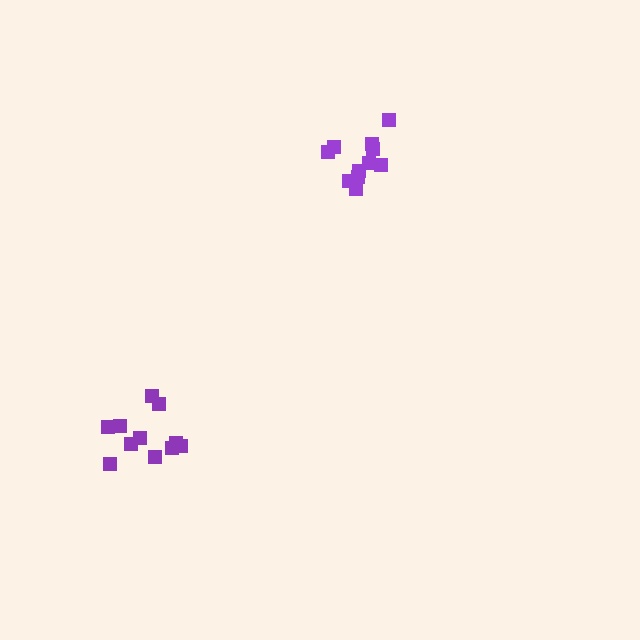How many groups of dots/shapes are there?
There are 2 groups.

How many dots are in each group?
Group 1: 11 dots, Group 2: 11 dots (22 total).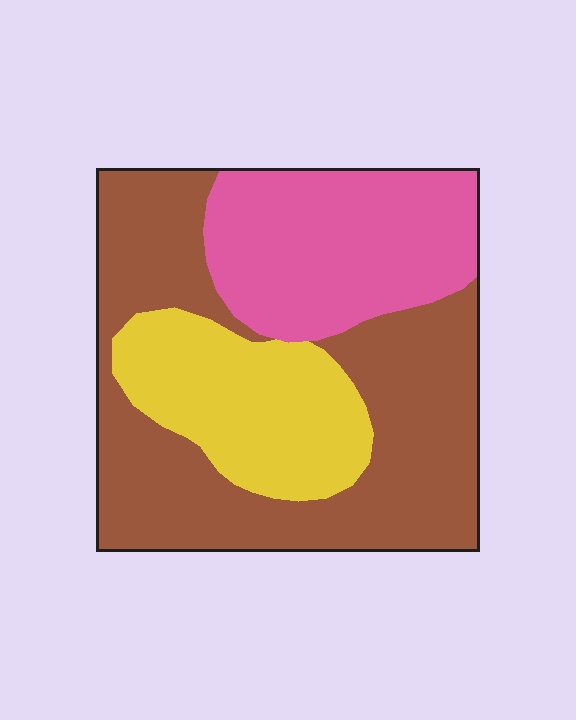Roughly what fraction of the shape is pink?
Pink covers around 30% of the shape.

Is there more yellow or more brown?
Brown.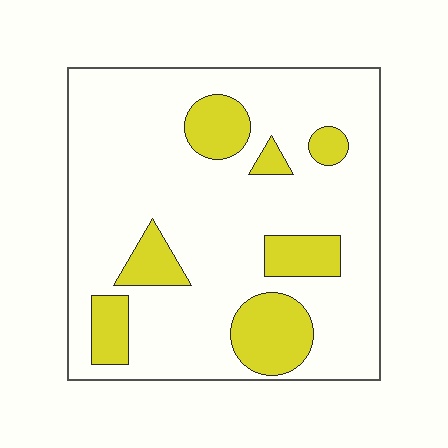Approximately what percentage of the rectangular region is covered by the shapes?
Approximately 20%.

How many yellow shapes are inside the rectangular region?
7.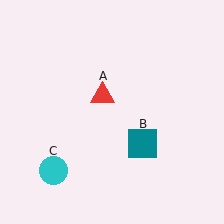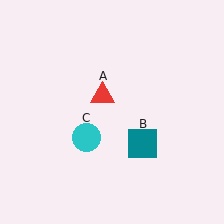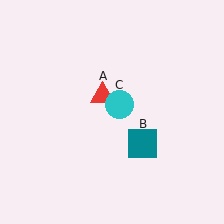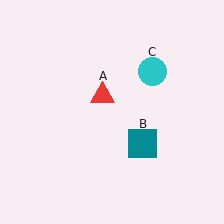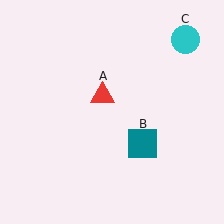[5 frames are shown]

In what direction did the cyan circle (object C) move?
The cyan circle (object C) moved up and to the right.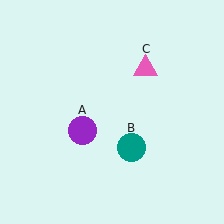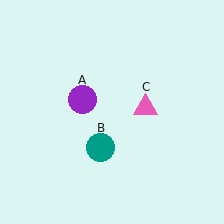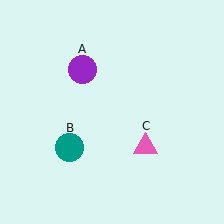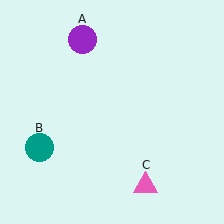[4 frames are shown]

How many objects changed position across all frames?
3 objects changed position: purple circle (object A), teal circle (object B), pink triangle (object C).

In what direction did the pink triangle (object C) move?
The pink triangle (object C) moved down.